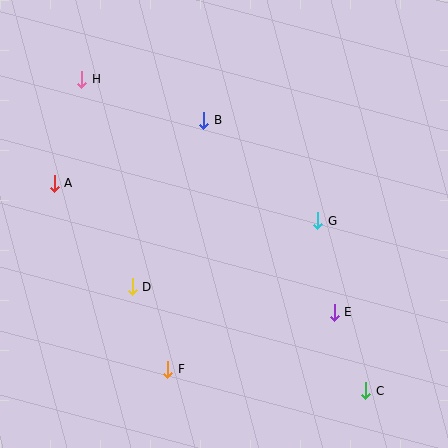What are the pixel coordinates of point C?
Point C is at (366, 391).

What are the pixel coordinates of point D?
Point D is at (132, 287).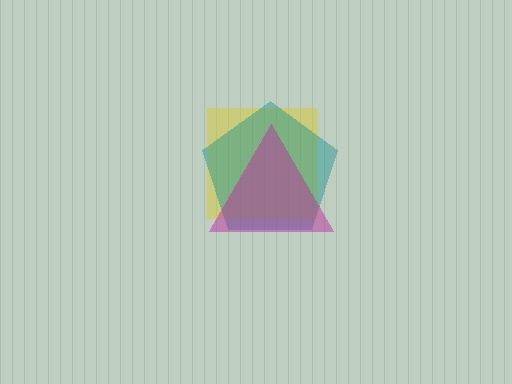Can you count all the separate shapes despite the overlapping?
Yes, there are 3 separate shapes.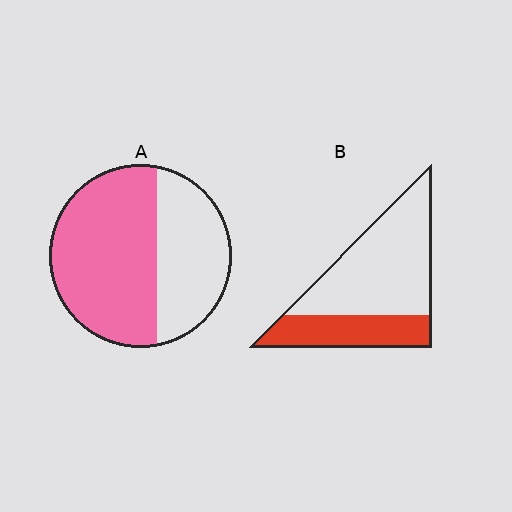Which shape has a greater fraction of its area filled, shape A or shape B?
Shape A.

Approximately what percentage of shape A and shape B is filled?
A is approximately 60% and B is approximately 35%.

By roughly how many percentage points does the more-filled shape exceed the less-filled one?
By roughly 30 percentage points (A over B).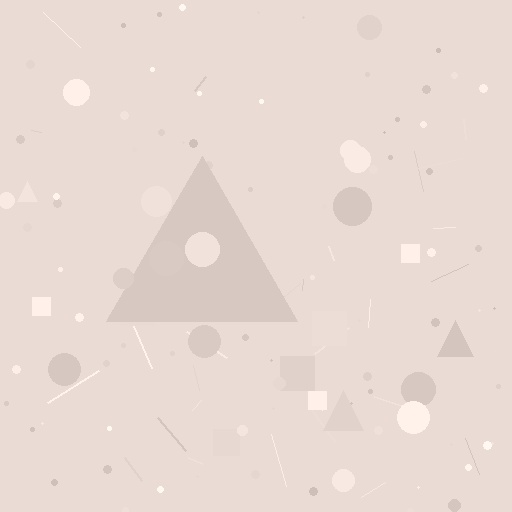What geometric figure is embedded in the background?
A triangle is embedded in the background.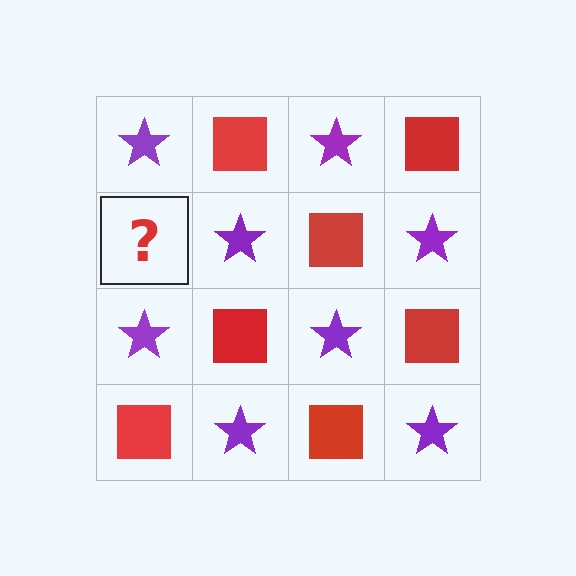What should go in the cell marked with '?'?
The missing cell should contain a red square.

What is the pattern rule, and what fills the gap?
The rule is that it alternates purple star and red square in a checkerboard pattern. The gap should be filled with a red square.